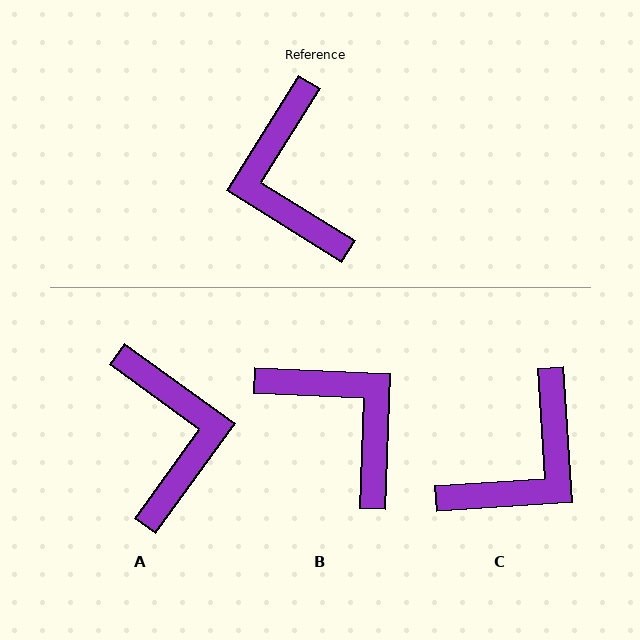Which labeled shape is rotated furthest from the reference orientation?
A, about 176 degrees away.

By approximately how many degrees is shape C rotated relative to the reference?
Approximately 126 degrees counter-clockwise.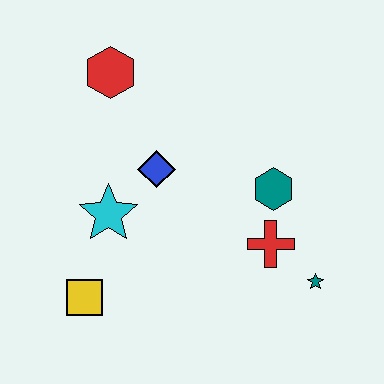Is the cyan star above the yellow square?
Yes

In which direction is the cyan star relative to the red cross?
The cyan star is to the left of the red cross.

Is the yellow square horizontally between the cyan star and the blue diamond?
No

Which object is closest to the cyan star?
The blue diamond is closest to the cyan star.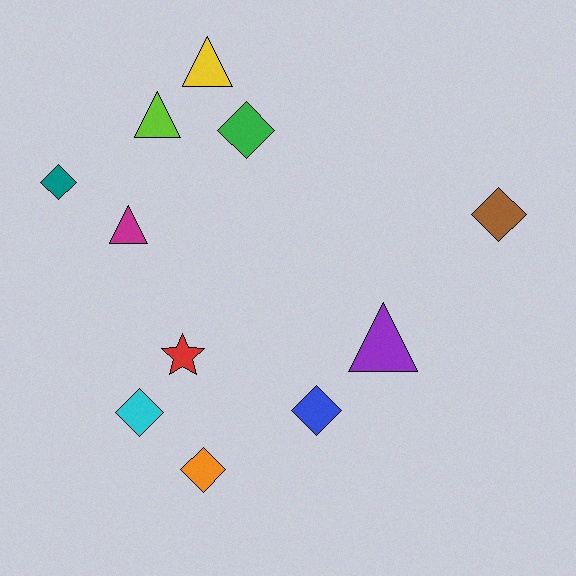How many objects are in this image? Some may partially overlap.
There are 11 objects.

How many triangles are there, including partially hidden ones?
There are 4 triangles.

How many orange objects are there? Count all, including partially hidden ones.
There is 1 orange object.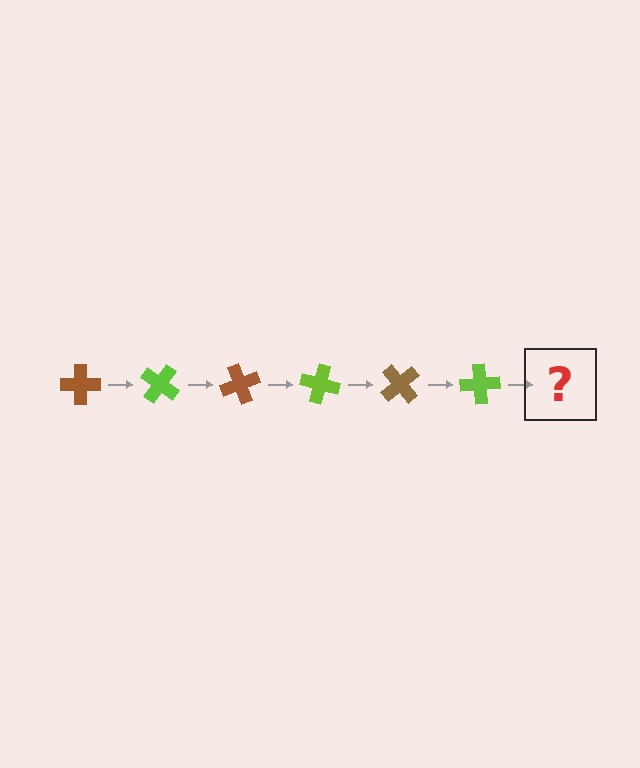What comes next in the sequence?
The next element should be a brown cross, rotated 210 degrees from the start.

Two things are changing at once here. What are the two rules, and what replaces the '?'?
The two rules are that it rotates 35 degrees each step and the color cycles through brown and lime. The '?' should be a brown cross, rotated 210 degrees from the start.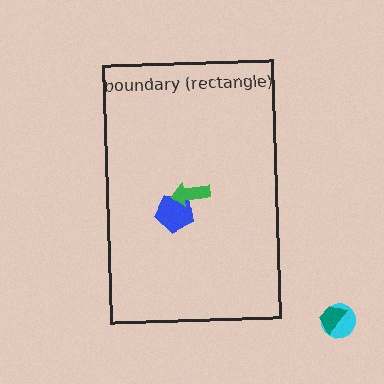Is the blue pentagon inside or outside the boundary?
Inside.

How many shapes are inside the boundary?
2 inside, 2 outside.